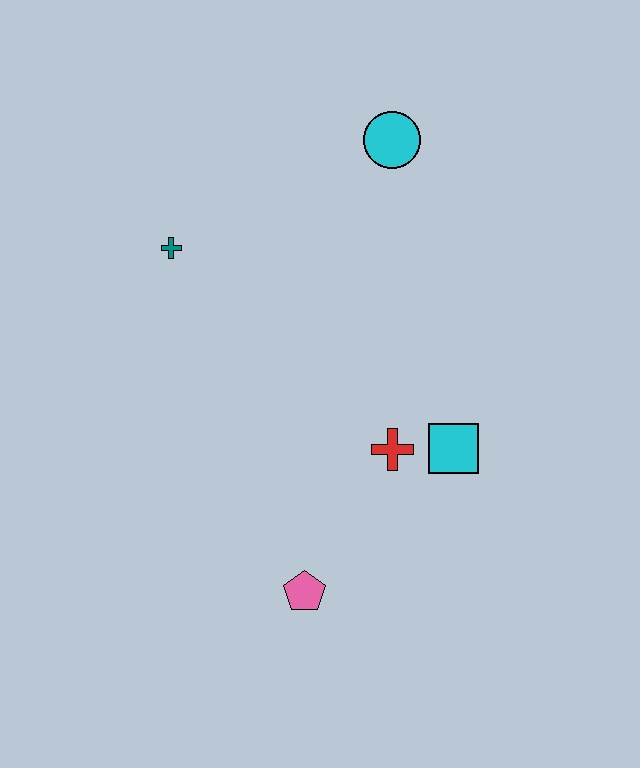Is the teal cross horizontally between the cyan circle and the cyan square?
No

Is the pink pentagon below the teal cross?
Yes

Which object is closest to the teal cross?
The cyan circle is closest to the teal cross.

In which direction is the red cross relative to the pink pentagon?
The red cross is above the pink pentagon.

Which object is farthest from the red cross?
The cyan circle is farthest from the red cross.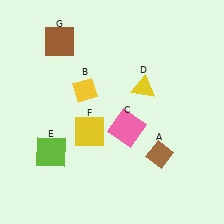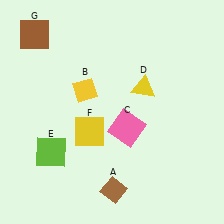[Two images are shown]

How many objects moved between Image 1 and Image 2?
2 objects moved between the two images.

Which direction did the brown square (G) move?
The brown square (G) moved left.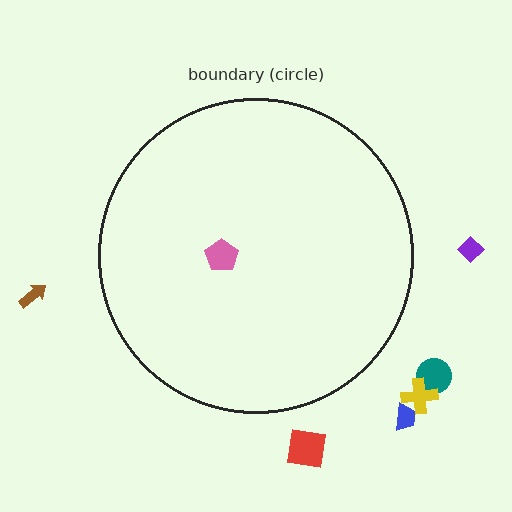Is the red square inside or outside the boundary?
Outside.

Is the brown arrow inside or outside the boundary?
Outside.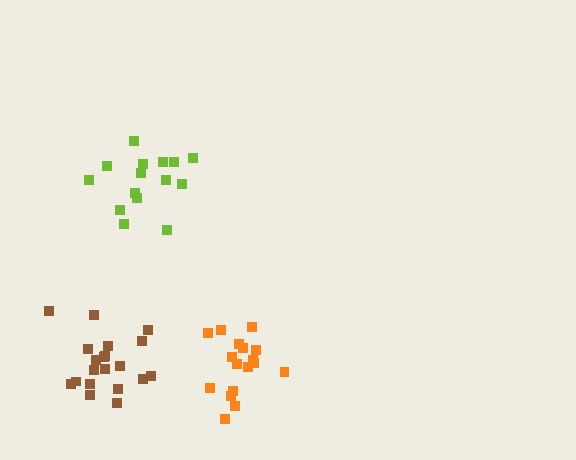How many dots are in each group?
Group 1: 17 dots, Group 2: 15 dots, Group 3: 20 dots (52 total).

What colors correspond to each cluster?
The clusters are colored: orange, lime, brown.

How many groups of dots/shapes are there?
There are 3 groups.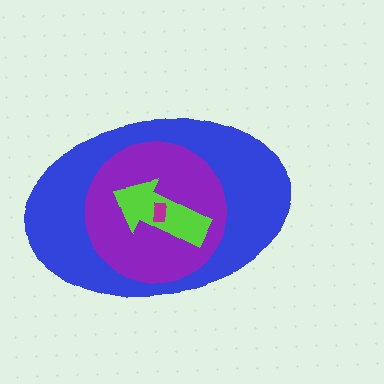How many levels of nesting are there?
4.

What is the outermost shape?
The blue ellipse.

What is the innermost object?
The magenta rectangle.